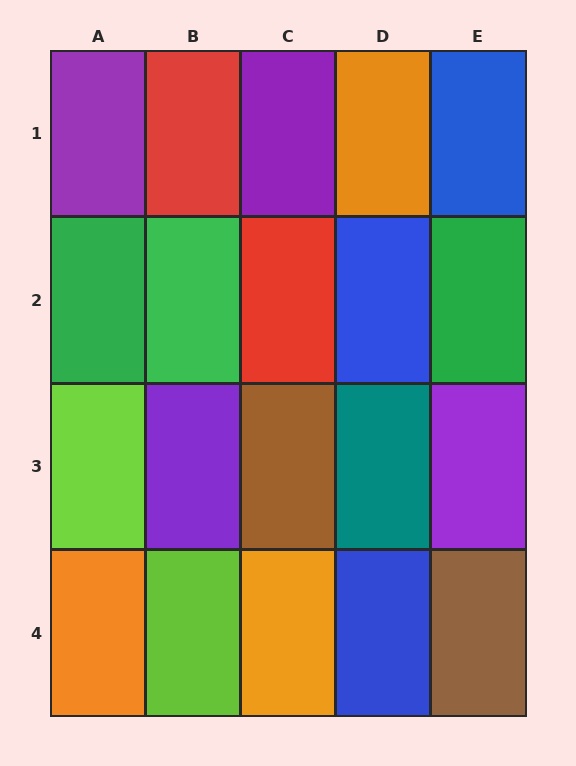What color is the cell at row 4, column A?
Orange.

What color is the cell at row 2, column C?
Red.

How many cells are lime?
2 cells are lime.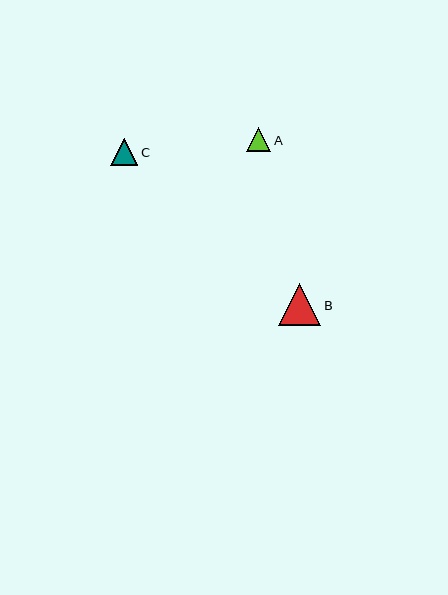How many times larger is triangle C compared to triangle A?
Triangle C is approximately 1.1 times the size of triangle A.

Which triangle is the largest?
Triangle B is the largest with a size of approximately 42 pixels.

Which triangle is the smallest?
Triangle A is the smallest with a size of approximately 24 pixels.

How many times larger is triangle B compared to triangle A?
Triangle B is approximately 1.7 times the size of triangle A.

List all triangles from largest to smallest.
From largest to smallest: B, C, A.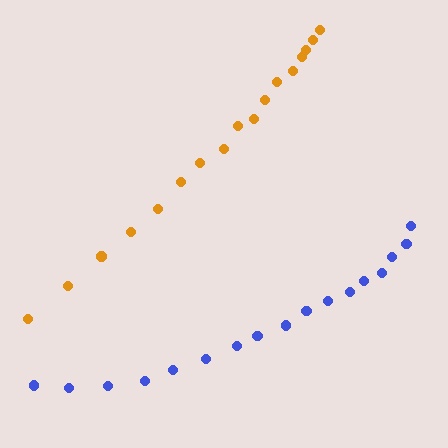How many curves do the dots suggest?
There are 2 distinct paths.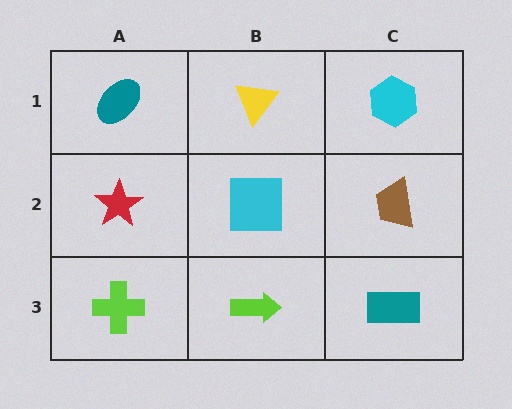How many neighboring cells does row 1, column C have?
2.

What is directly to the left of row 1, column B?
A teal ellipse.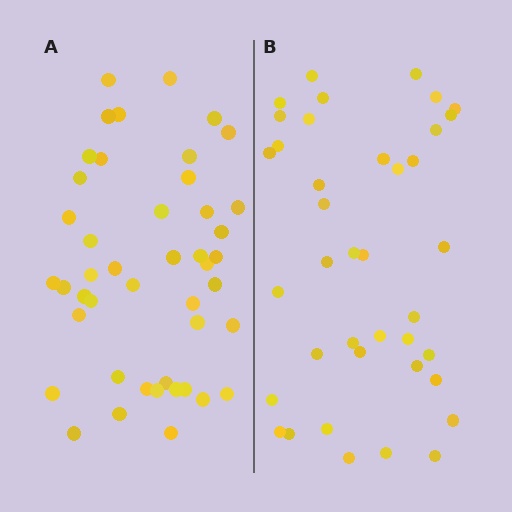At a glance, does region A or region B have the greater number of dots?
Region A (the left region) has more dots.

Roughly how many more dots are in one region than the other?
Region A has about 6 more dots than region B.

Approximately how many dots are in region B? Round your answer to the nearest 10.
About 40 dots. (The exact count is 39, which rounds to 40.)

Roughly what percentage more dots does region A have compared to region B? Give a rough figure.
About 15% more.